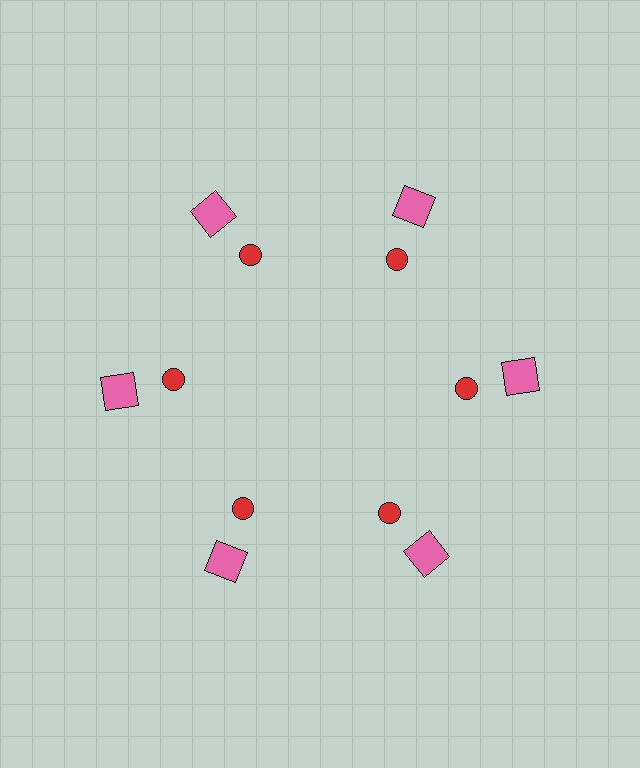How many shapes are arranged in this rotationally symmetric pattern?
There are 12 shapes, arranged in 6 groups of 2.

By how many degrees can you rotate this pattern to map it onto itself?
The pattern maps onto itself every 60 degrees of rotation.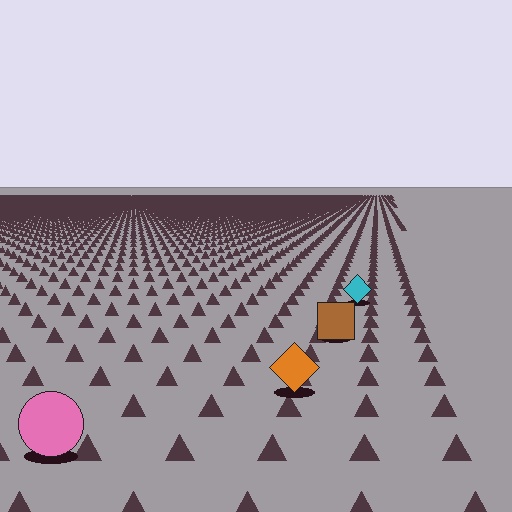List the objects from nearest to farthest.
From nearest to farthest: the pink circle, the orange diamond, the brown square, the cyan diamond.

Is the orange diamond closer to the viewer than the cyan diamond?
Yes. The orange diamond is closer — you can tell from the texture gradient: the ground texture is coarser near it.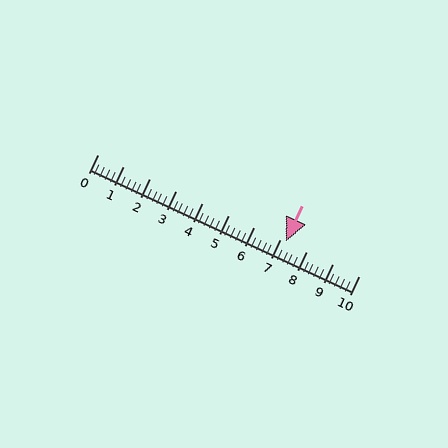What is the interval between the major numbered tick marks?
The major tick marks are spaced 1 units apart.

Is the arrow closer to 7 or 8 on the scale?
The arrow is closer to 7.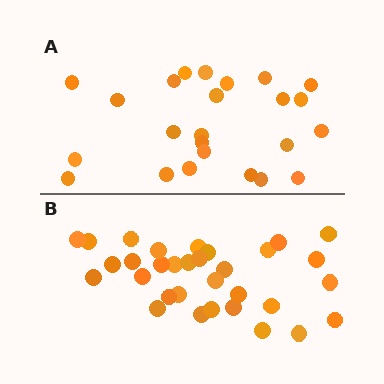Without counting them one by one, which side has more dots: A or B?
Region B (the bottom region) has more dots.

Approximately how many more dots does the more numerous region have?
Region B has roughly 8 or so more dots than region A.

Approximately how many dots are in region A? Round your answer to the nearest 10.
About 20 dots. (The exact count is 24, which rounds to 20.)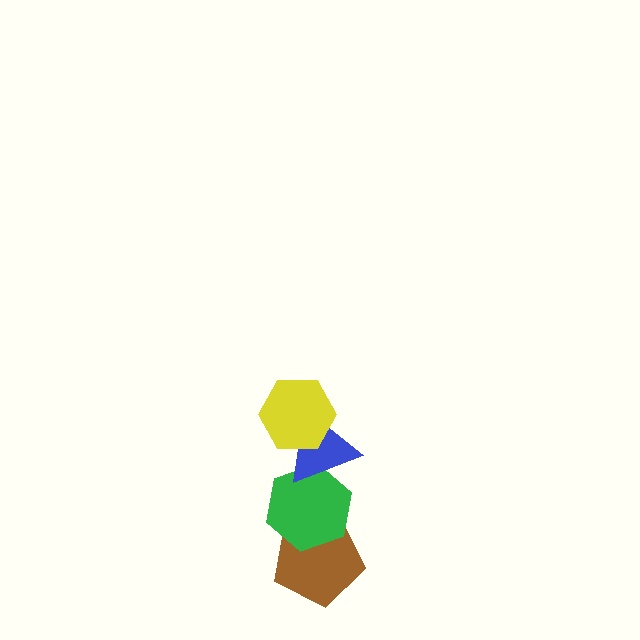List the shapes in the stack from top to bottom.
From top to bottom: the yellow hexagon, the blue triangle, the green hexagon, the brown pentagon.